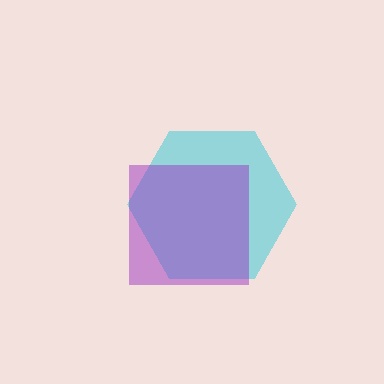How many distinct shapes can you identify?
There are 2 distinct shapes: a cyan hexagon, a purple square.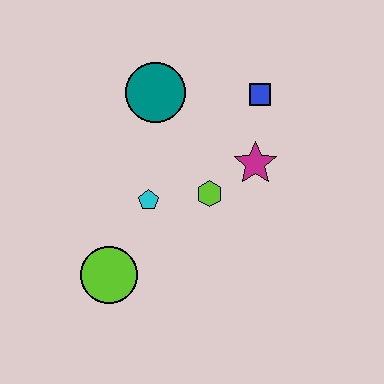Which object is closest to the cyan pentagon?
The lime hexagon is closest to the cyan pentagon.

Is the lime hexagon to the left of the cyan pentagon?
No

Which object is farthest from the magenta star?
The lime circle is farthest from the magenta star.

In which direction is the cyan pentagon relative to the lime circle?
The cyan pentagon is above the lime circle.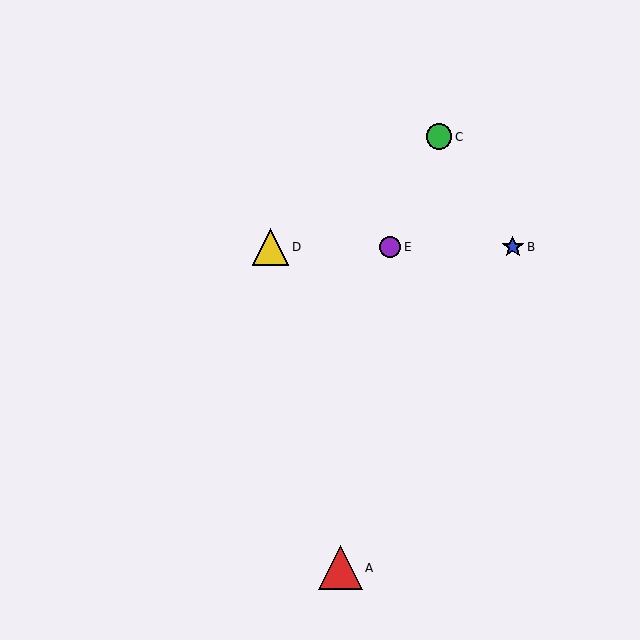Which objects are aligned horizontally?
Objects B, D, E are aligned horizontally.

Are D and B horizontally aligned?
Yes, both are at y≈247.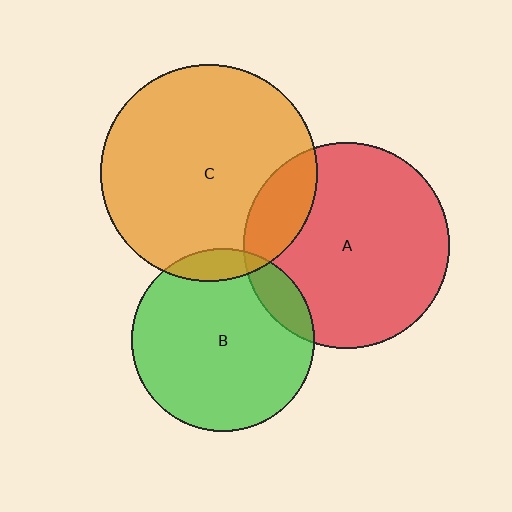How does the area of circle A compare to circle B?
Approximately 1.3 times.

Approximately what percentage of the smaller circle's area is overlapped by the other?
Approximately 10%.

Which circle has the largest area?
Circle C (orange).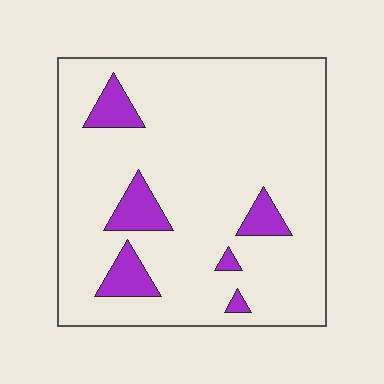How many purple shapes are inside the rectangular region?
6.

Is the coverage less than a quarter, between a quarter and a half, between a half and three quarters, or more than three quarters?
Less than a quarter.